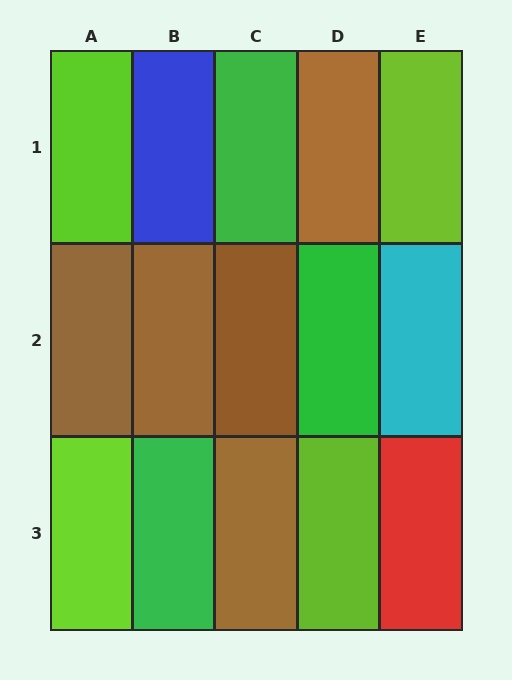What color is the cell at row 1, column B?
Blue.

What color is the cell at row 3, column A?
Lime.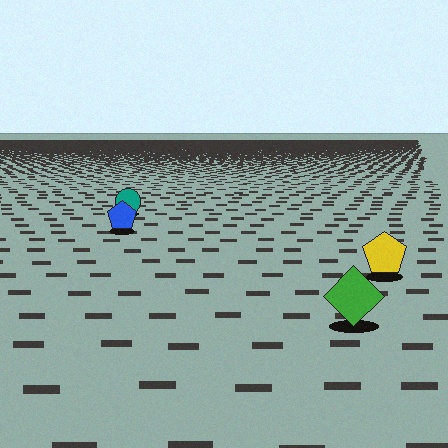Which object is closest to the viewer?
The green diamond is closest. The texture marks near it are larger and more spread out.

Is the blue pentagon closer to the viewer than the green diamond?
No. The green diamond is closer — you can tell from the texture gradient: the ground texture is coarser near it.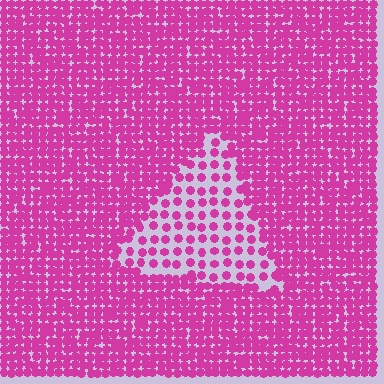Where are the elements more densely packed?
The elements are more densely packed outside the triangle boundary.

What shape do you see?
I see a triangle.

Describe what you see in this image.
The image contains small magenta elements arranged at two different densities. A triangle-shaped region is visible where the elements are less densely packed than the surrounding area.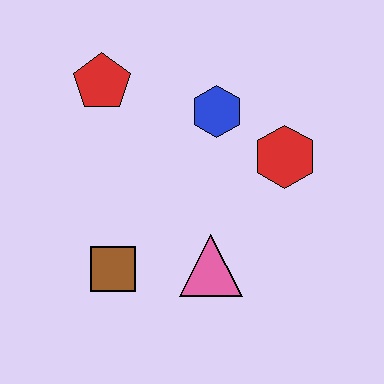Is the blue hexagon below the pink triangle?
No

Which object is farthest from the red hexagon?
The brown square is farthest from the red hexagon.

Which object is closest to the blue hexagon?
The red hexagon is closest to the blue hexagon.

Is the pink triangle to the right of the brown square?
Yes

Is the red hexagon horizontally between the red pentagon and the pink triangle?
No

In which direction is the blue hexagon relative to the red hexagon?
The blue hexagon is to the left of the red hexagon.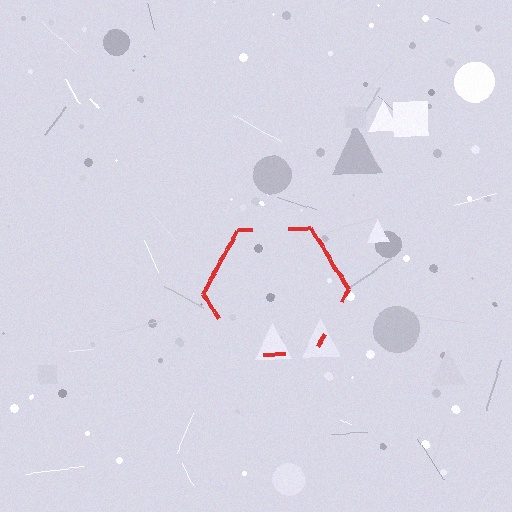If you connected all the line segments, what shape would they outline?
They would outline a hexagon.